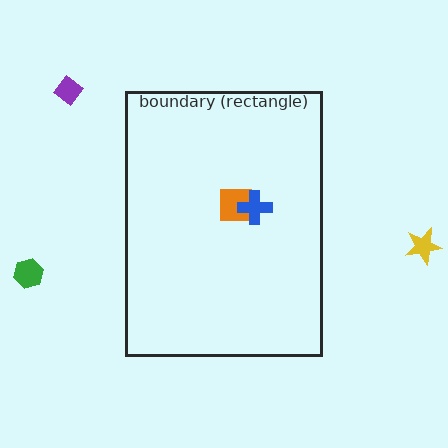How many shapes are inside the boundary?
2 inside, 3 outside.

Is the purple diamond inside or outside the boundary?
Outside.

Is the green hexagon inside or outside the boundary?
Outside.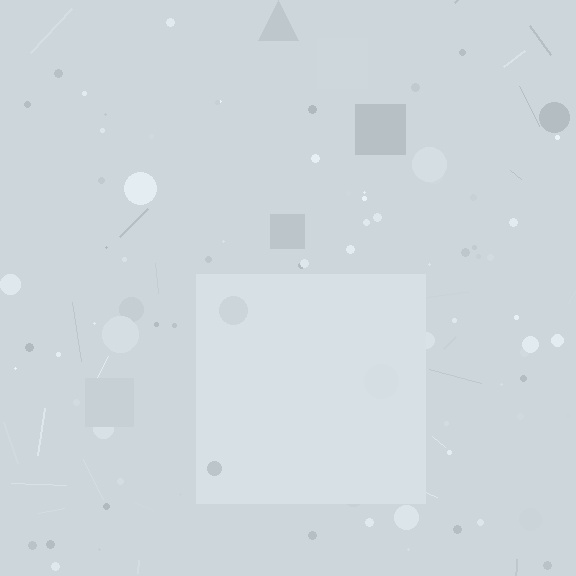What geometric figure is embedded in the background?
A square is embedded in the background.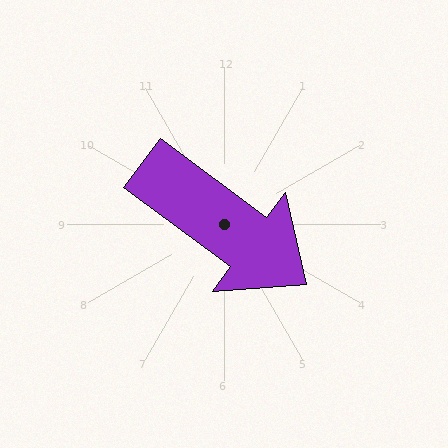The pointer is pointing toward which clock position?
Roughly 4 o'clock.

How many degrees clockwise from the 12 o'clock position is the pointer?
Approximately 127 degrees.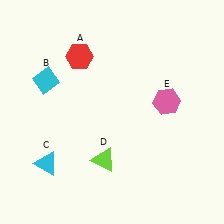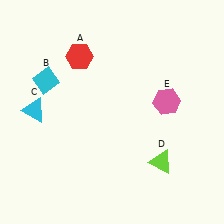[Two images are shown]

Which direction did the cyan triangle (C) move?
The cyan triangle (C) moved up.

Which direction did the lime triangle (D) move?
The lime triangle (D) moved right.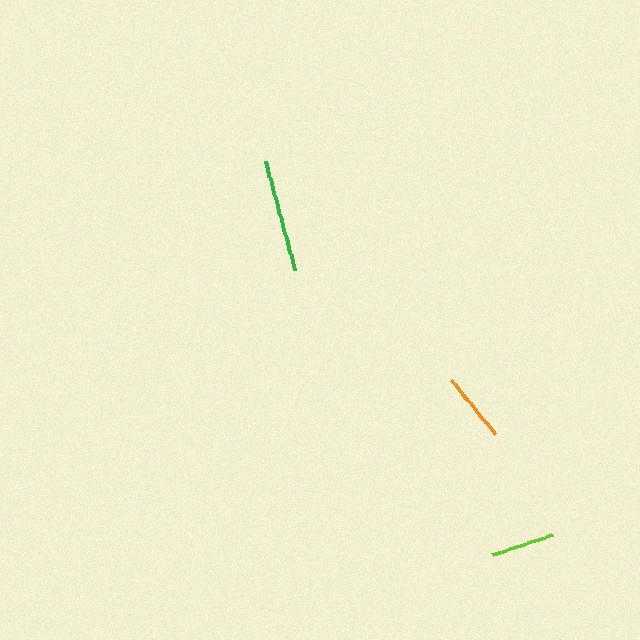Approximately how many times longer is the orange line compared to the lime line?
The orange line is approximately 1.1 times the length of the lime line.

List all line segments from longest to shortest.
From longest to shortest: green, orange, lime.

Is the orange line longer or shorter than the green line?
The green line is longer than the orange line.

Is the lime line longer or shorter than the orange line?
The orange line is longer than the lime line.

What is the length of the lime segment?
The lime segment is approximately 63 pixels long.